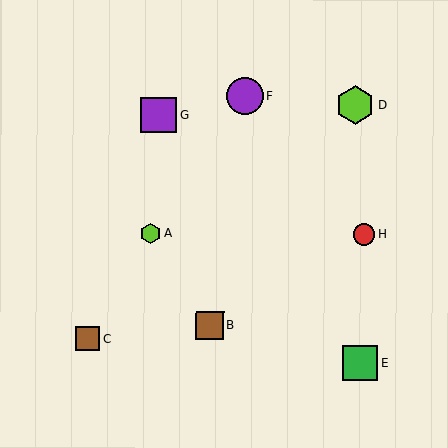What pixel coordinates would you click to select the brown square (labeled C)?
Click at (88, 339) to select the brown square C.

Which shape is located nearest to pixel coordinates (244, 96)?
The purple circle (labeled F) at (244, 96) is nearest to that location.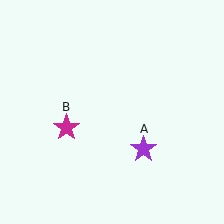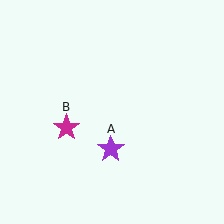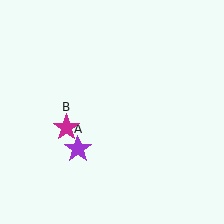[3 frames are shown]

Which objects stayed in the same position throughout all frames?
Magenta star (object B) remained stationary.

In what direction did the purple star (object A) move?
The purple star (object A) moved left.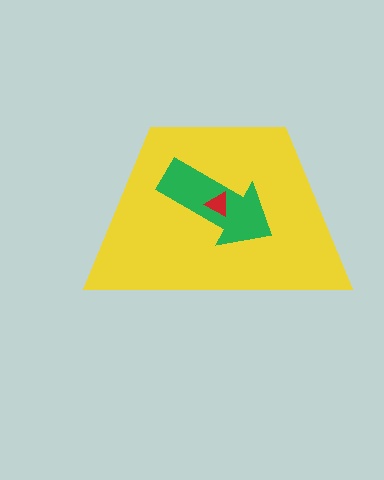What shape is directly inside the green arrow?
The red triangle.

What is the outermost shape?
The yellow trapezoid.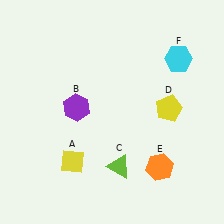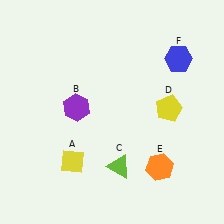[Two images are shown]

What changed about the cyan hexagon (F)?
In Image 1, F is cyan. In Image 2, it changed to blue.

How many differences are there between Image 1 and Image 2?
There is 1 difference between the two images.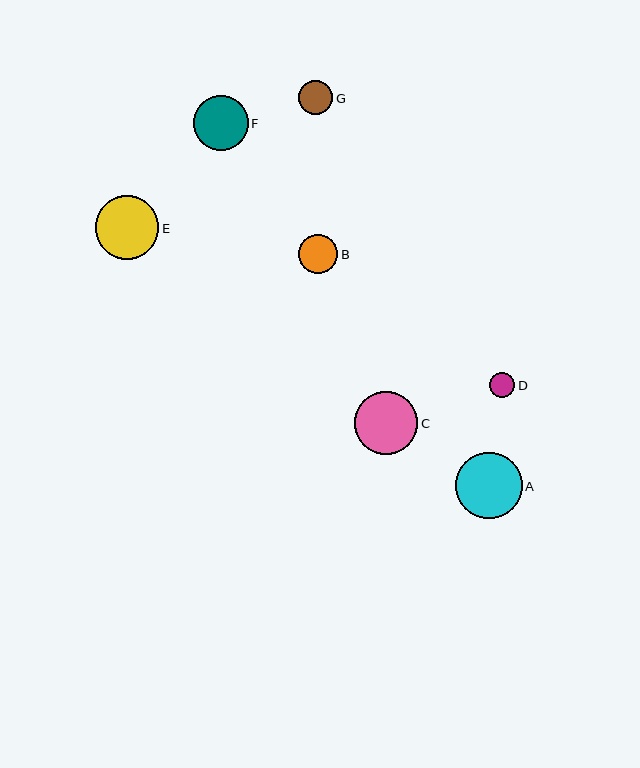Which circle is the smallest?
Circle D is the smallest with a size of approximately 25 pixels.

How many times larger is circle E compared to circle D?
Circle E is approximately 2.6 times the size of circle D.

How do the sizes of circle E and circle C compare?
Circle E and circle C are approximately the same size.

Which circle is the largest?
Circle A is the largest with a size of approximately 66 pixels.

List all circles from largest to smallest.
From largest to smallest: A, E, C, F, B, G, D.